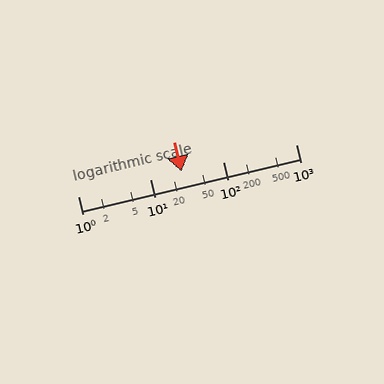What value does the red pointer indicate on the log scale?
The pointer indicates approximately 27.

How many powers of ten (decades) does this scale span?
The scale spans 3 decades, from 1 to 1000.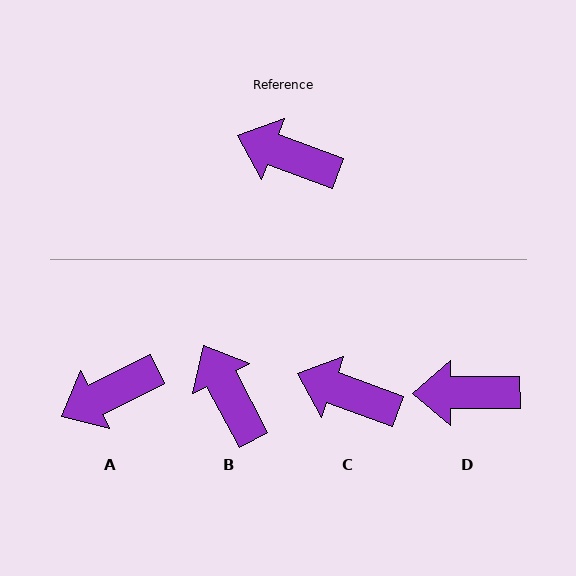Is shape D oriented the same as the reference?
No, it is off by about 21 degrees.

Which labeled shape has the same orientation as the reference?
C.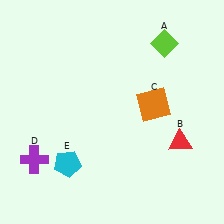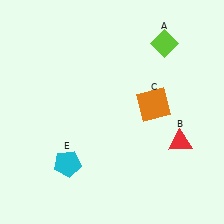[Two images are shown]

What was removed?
The purple cross (D) was removed in Image 2.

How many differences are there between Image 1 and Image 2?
There is 1 difference between the two images.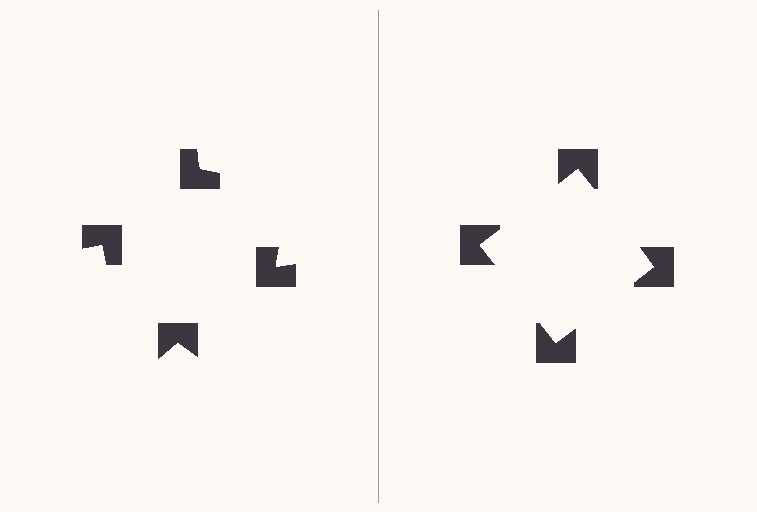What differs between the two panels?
The notched squares are positioned identically on both sides; only the wedge orientations differ. On the right they align to a square; on the left they are misaligned.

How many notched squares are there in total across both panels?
8 — 4 on each side.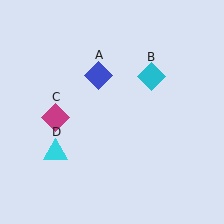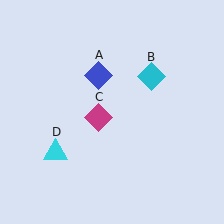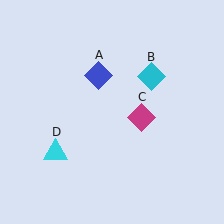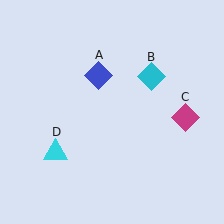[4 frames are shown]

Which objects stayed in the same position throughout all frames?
Blue diamond (object A) and cyan diamond (object B) and cyan triangle (object D) remained stationary.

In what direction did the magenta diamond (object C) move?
The magenta diamond (object C) moved right.